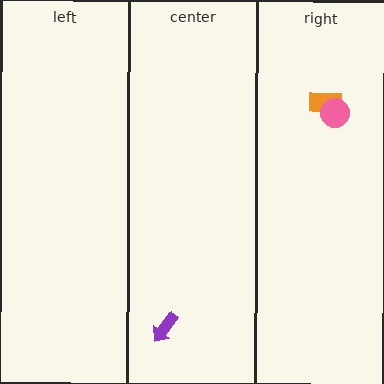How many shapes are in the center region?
1.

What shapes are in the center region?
The purple arrow.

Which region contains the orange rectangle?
The right region.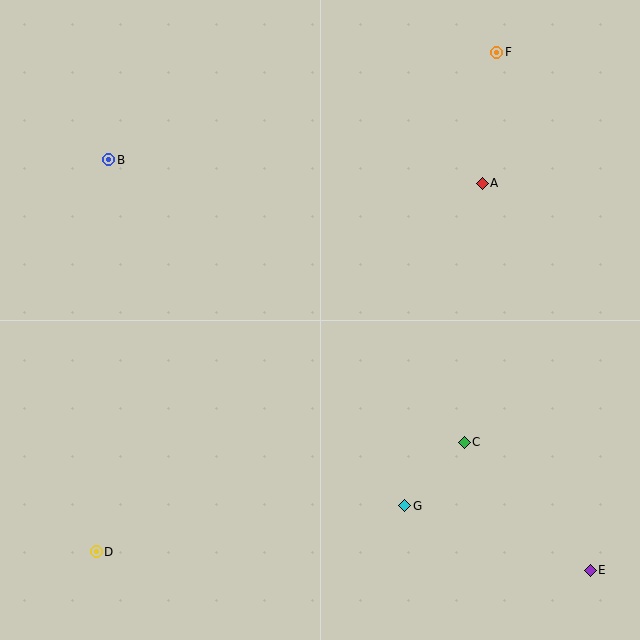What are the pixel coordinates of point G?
Point G is at (405, 506).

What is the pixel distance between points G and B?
The distance between G and B is 455 pixels.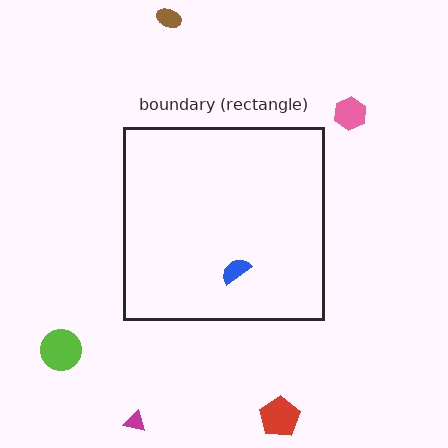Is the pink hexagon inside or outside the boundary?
Outside.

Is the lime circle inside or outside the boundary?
Outside.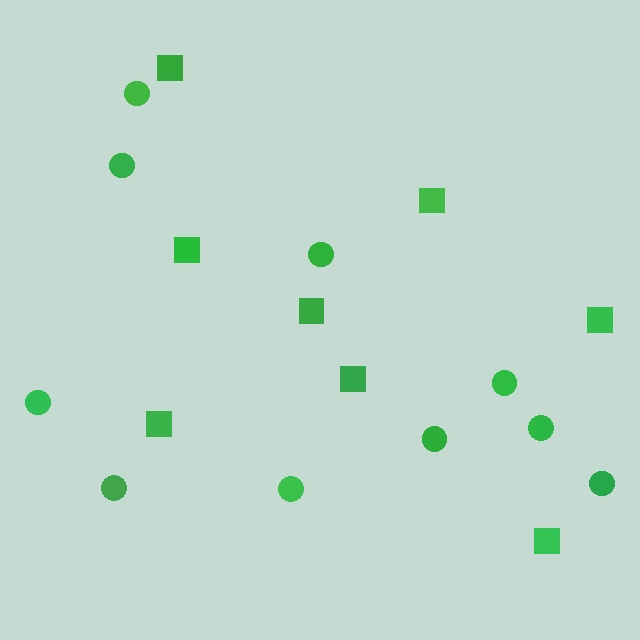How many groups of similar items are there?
There are 2 groups: one group of squares (8) and one group of circles (10).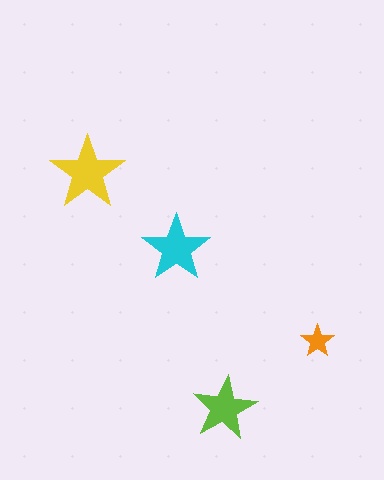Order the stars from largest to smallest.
the yellow one, the cyan one, the lime one, the orange one.